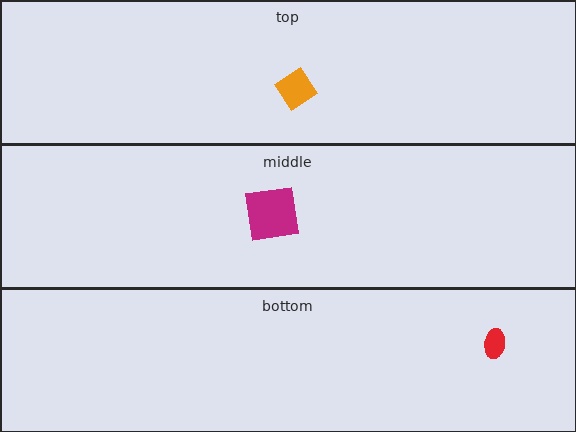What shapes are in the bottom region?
The red ellipse.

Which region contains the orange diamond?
The top region.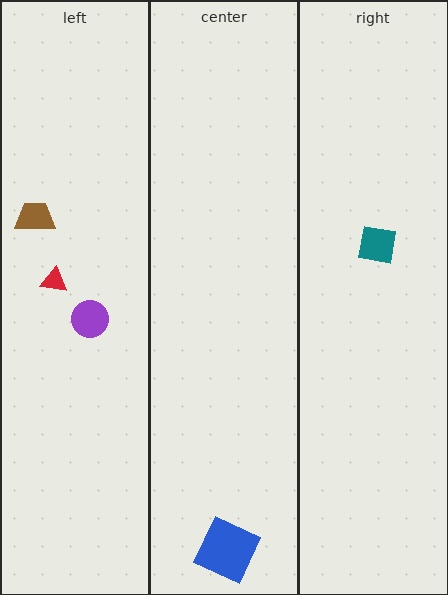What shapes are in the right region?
The teal square.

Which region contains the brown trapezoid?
The left region.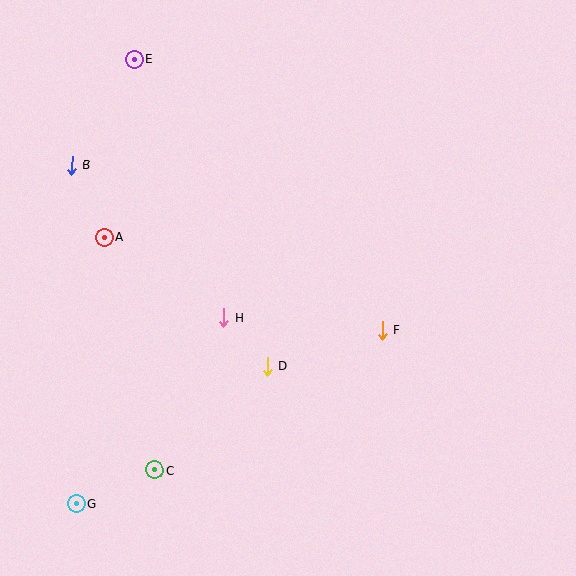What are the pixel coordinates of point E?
Point E is at (134, 60).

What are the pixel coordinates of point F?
Point F is at (382, 330).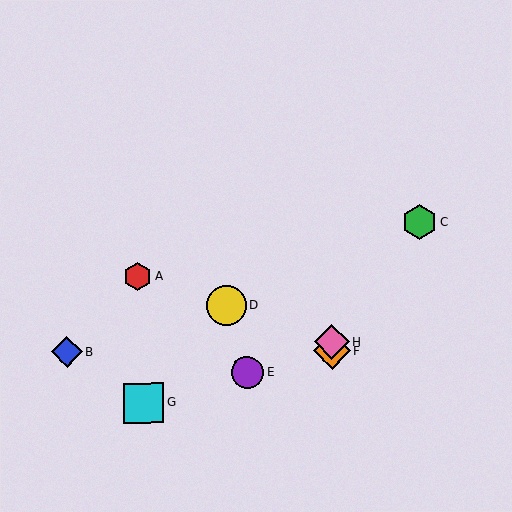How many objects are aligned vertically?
2 objects (F, H) are aligned vertically.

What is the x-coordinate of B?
Object B is at x≈67.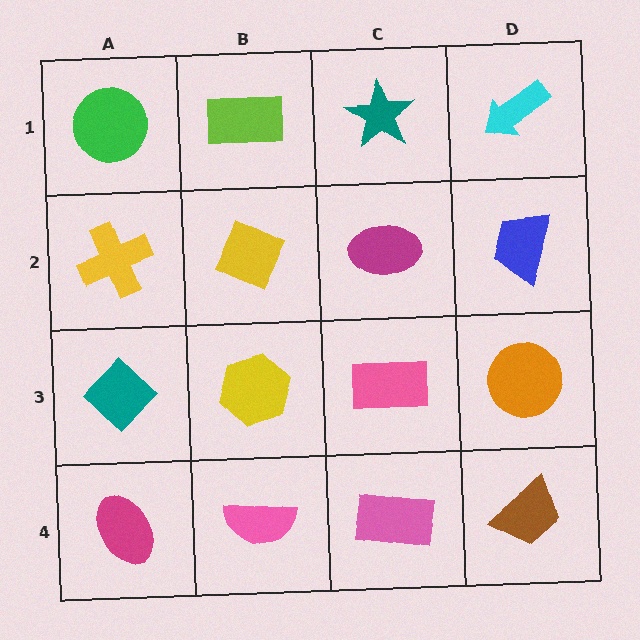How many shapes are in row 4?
4 shapes.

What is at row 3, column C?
A pink rectangle.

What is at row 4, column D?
A brown trapezoid.